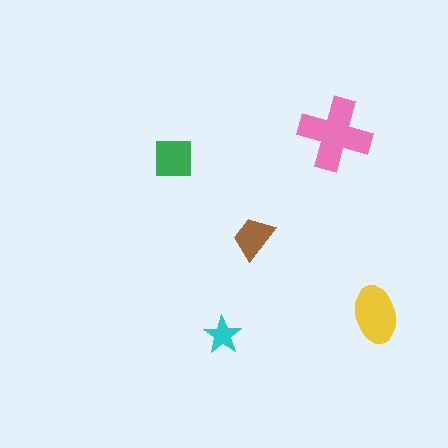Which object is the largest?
The pink cross.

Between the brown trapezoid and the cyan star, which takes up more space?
The brown trapezoid.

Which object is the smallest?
The cyan star.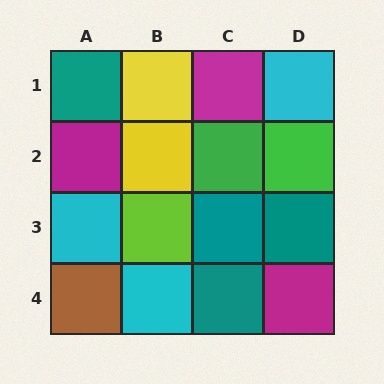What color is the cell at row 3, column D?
Teal.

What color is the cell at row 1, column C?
Magenta.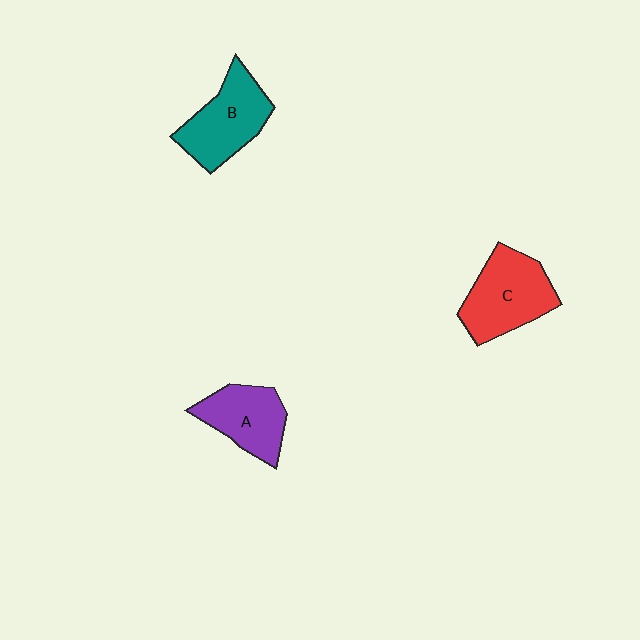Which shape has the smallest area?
Shape A (purple).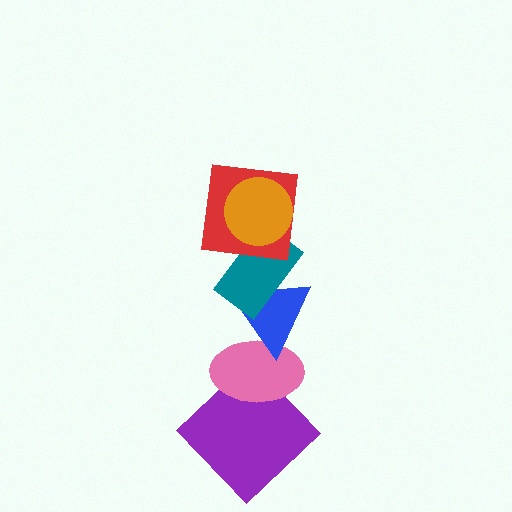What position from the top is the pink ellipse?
The pink ellipse is 5th from the top.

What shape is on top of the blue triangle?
The teal rectangle is on top of the blue triangle.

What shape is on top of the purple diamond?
The pink ellipse is on top of the purple diamond.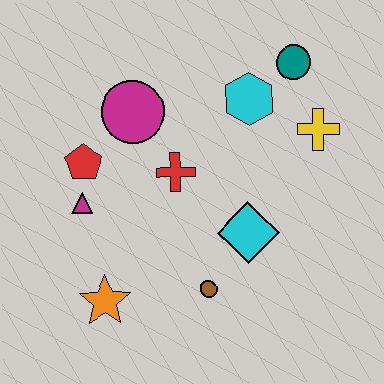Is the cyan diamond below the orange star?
No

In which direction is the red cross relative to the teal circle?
The red cross is to the left of the teal circle.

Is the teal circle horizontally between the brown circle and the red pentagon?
No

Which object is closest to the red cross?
The magenta circle is closest to the red cross.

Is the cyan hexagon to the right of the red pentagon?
Yes